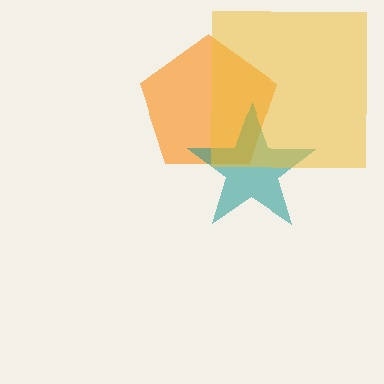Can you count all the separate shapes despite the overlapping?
Yes, there are 3 separate shapes.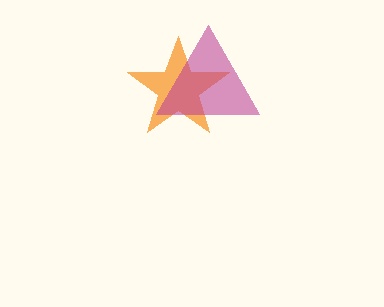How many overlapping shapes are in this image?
There are 2 overlapping shapes in the image.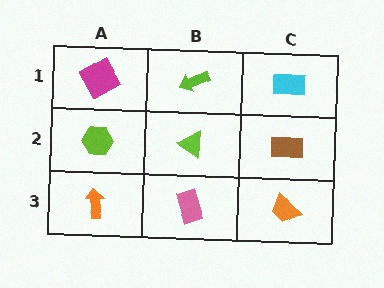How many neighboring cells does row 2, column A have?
3.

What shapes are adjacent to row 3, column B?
A lime triangle (row 2, column B), an orange arrow (row 3, column A), an orange trapezoid (row 3, column C).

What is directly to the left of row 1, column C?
A lime arrow.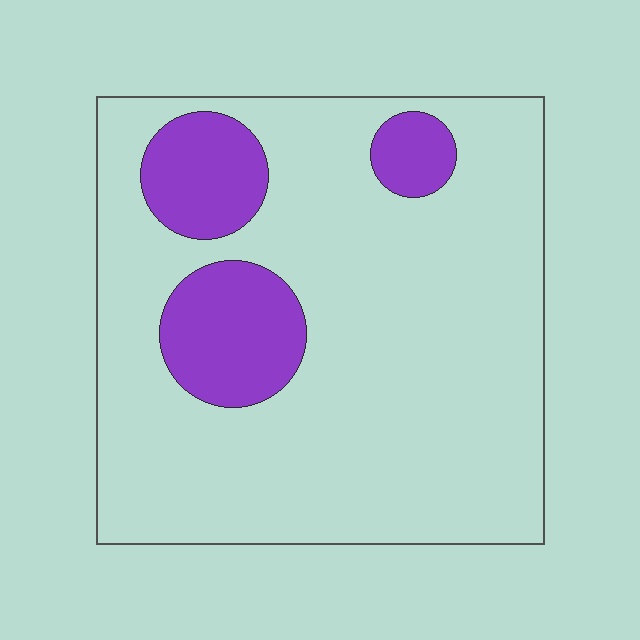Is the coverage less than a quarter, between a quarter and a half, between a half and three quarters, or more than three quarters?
Less than a quarter.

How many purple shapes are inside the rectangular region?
3.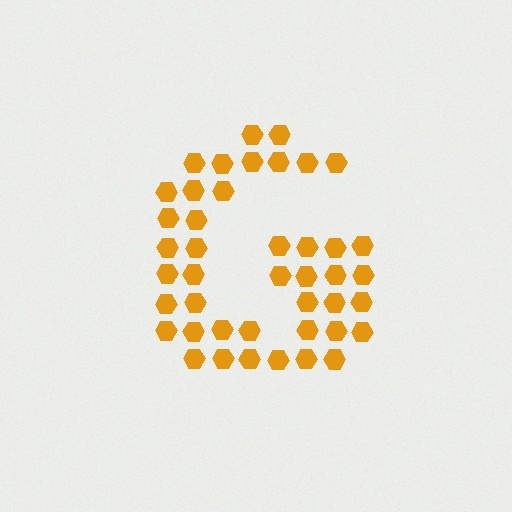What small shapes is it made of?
It is made of small hexagons.